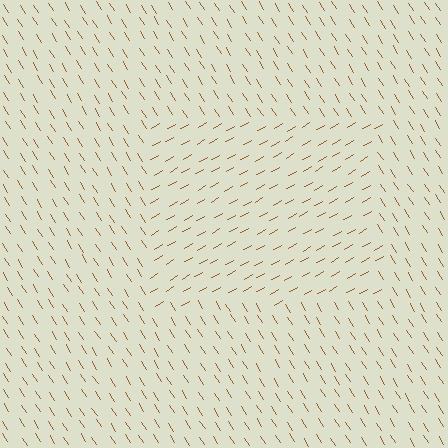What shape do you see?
I see a rectangle.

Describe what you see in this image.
The image is filled with small brown line segments. A rectangle region in the image has lines oriented differently from the surrounding lines, creating a visible texture boundary.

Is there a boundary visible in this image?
Yes, there is a texture boundary formed by a change in line orientation.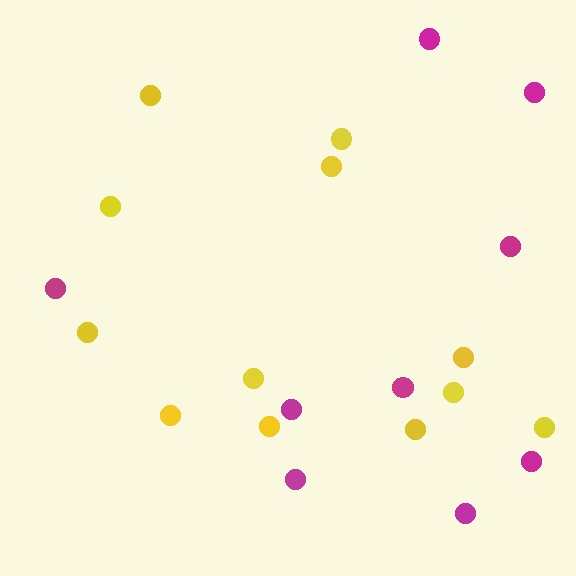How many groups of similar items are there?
There are 2 groups: one group of yellow circles (12) and one group of magenta circles (9).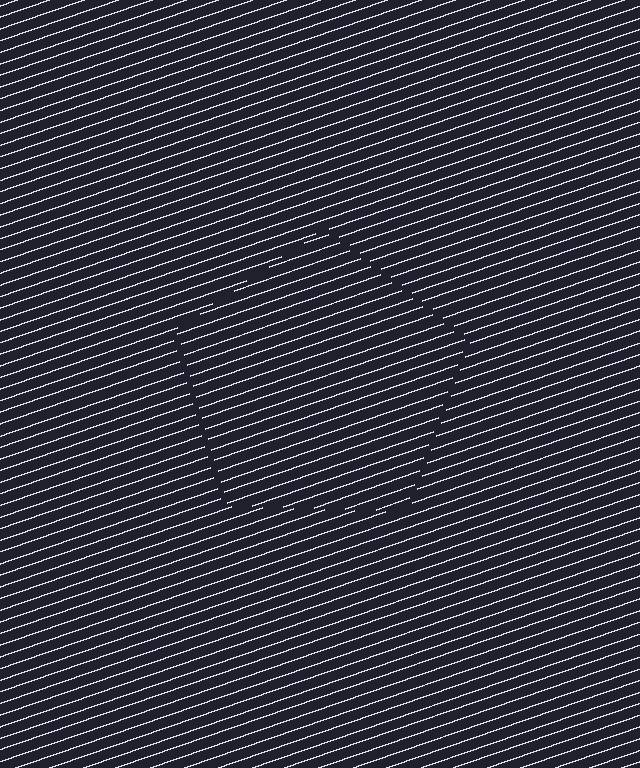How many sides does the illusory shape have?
5 sides — the line-ends trace a pentagon.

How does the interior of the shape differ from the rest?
The interior of the shape contains the same grating, shifted by half a period — the contour is defined by the phase discontinuity where line-ends from the inner and outer gratings abut.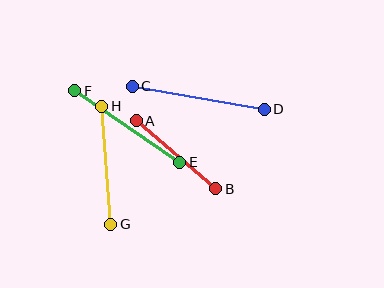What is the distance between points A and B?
The distance is approximately 105 pixels.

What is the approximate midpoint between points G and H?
The midpoint is at approximately (106, 165) pixels.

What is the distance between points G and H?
The distance is approximately 118 pixels.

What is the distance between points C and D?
The distance is approximately 134 pixels.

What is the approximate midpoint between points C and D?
The midpoint is at approximately (198, 98) pixels.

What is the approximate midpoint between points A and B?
The midpoint is at approximately (176, 155) pixels.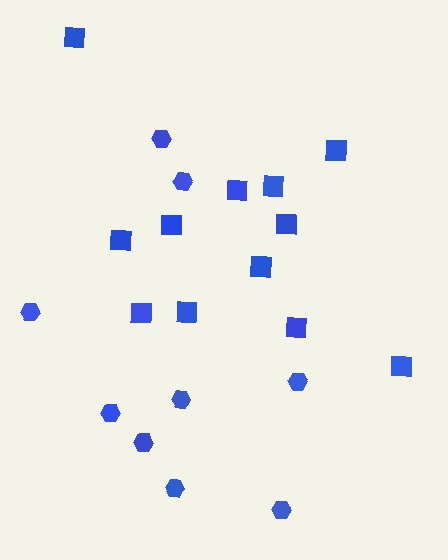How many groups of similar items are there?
There are 2 groups: one group of hexagons (9) and one group of squares (12).